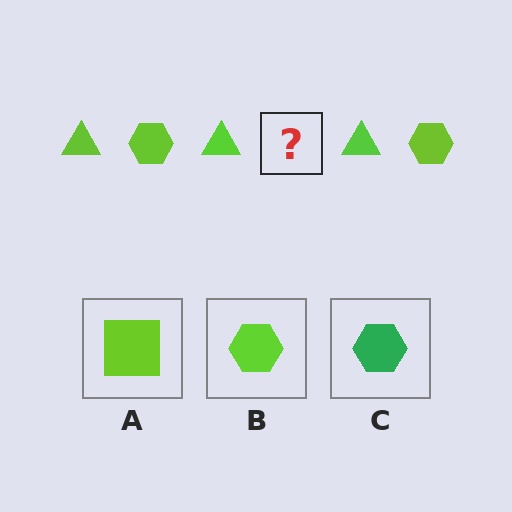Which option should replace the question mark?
Option B.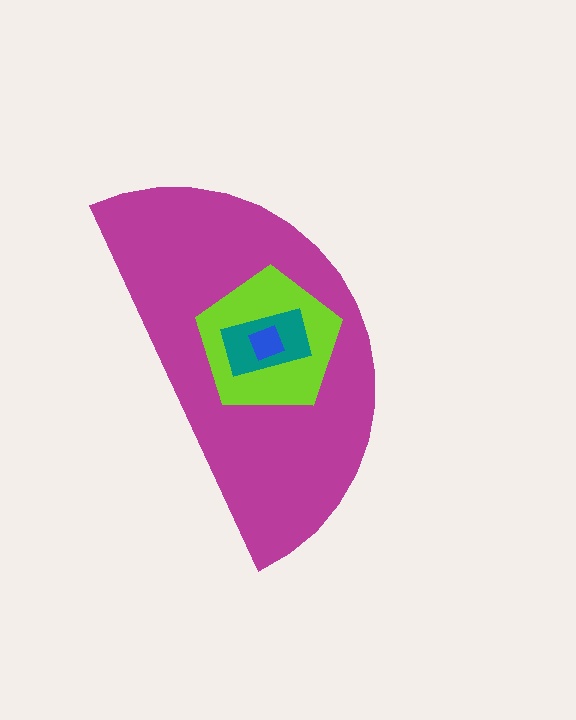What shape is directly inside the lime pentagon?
The teal rectangle.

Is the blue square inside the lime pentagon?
Yes.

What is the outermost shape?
The magenta semicircle.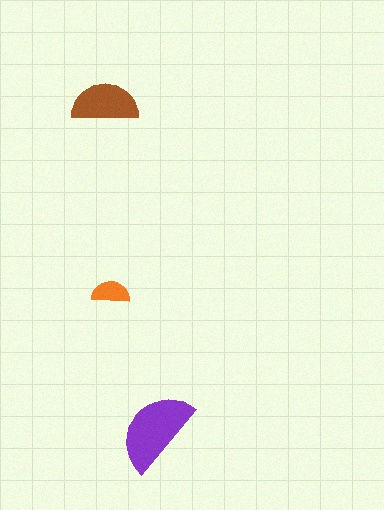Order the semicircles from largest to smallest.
the purple one, the brown one, the orange one.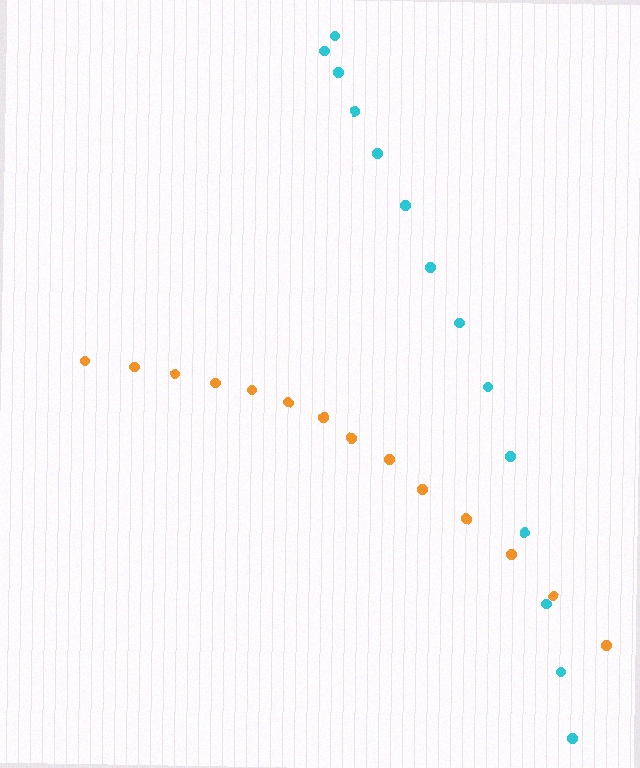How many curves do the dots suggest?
There are 2 distinct paths.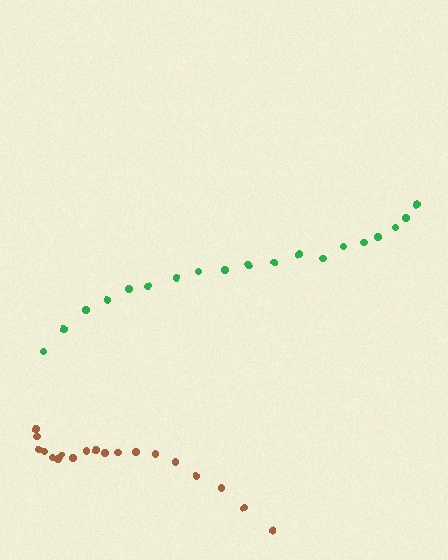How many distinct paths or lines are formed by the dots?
There are 2 distinct paths.